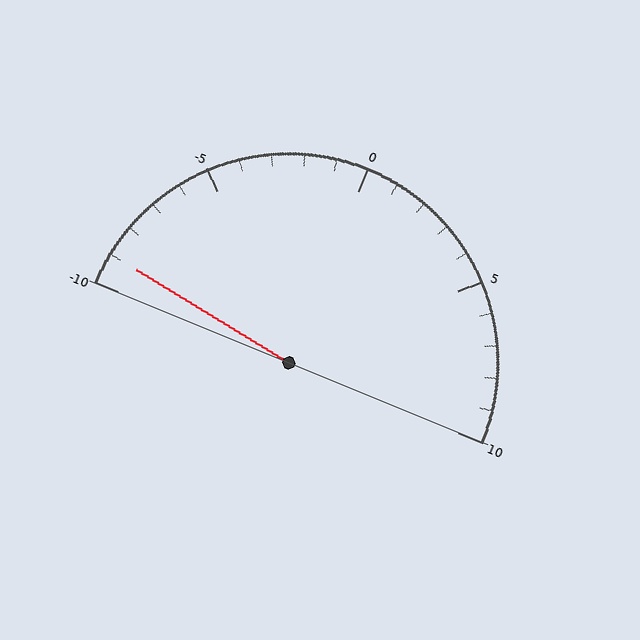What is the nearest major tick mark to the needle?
The nearest major tick mark is -10.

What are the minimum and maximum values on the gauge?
The gauge ranges from -10 to 10.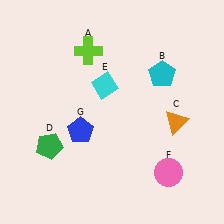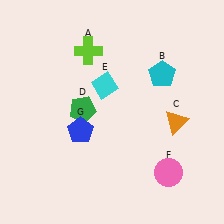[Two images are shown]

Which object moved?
The green pentagon (D) moved up.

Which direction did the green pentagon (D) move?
The green pentagon (D) moved up.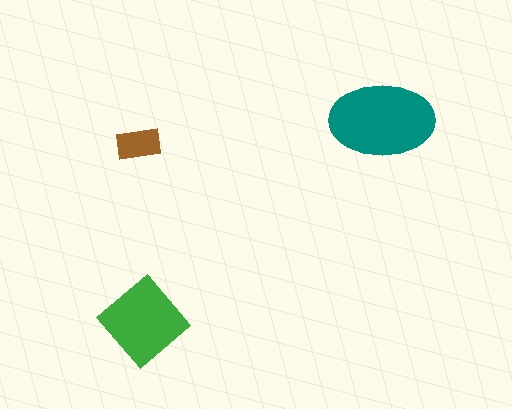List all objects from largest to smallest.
The teal ellipse, the green diamond, the brown rectangle.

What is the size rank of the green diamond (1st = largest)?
2nd.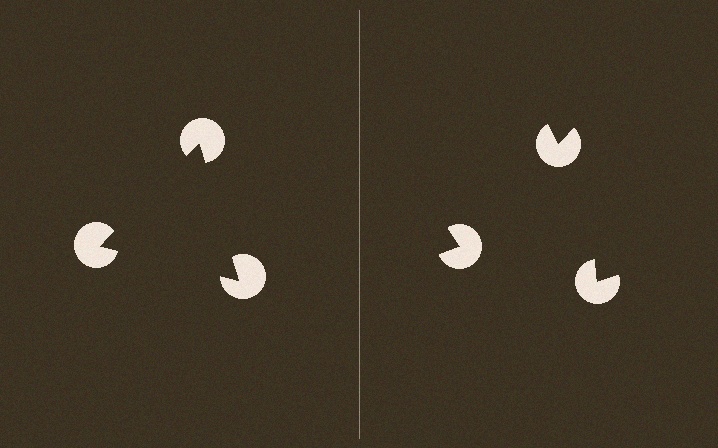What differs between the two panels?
The pac-man discs are positioned identically on both sides; only the wedge orientations differ. On the left they align to a triangle; on the right they are misaligned.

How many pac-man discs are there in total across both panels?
6 — 3 on each side.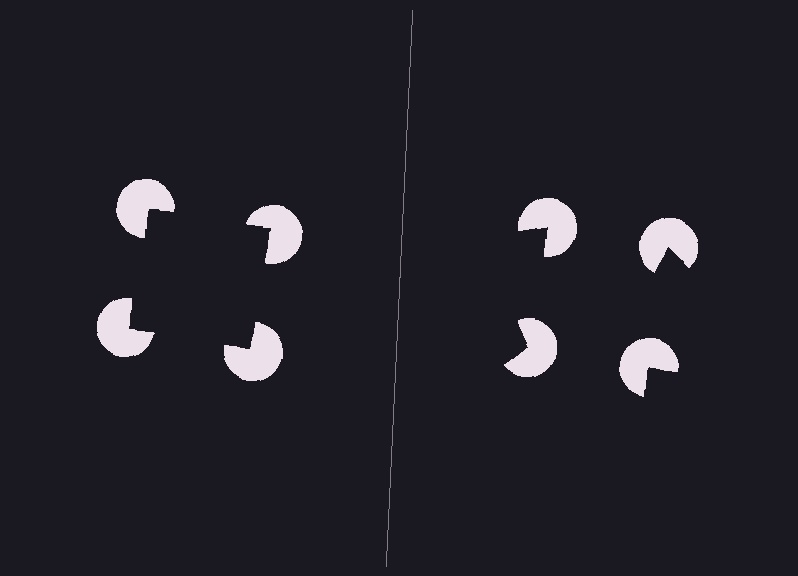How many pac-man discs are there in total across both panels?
8 — 4 on each side.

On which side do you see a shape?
An illusory square appears on the left side. On the right side the wedge cuts are rotated, so no coherent shape forms.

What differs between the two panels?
The pac-man discs are positioned identically on both sides; only the wedge orientations differ. On the left they align to a square; on the right they are misaligned.